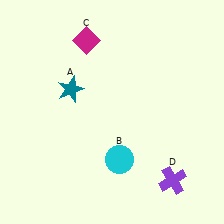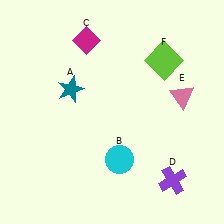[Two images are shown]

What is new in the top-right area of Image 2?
A lime square (F) was added in the top-right area of Image 2.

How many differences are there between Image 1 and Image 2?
There are 2 differences between the two images.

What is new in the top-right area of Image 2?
A pink triangle (E) was added in the top-right area of Image 2.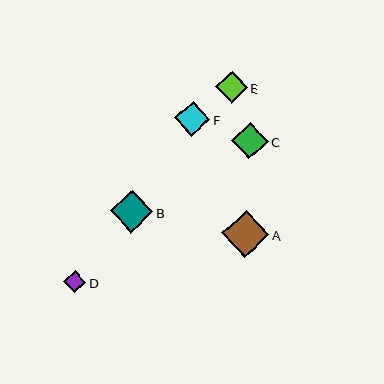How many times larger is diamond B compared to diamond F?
Diamond B is approximately 1.2 times the size of diamond F.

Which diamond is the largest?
Diamond A is the largest with a size of approximately 48 pixels.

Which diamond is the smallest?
Diamond D is the smallest with a size of approximately 22 pixels.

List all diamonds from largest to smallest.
From largest to smallest: A, B, C, F, E, D.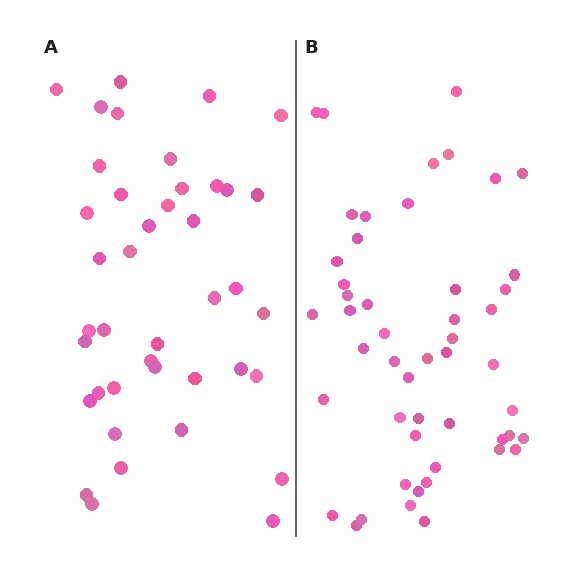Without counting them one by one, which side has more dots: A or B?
Region B (the right region) has more dots.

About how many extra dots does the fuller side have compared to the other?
Region B has roughly 8 or so more dots than region A.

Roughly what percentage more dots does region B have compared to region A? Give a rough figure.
About 20% more.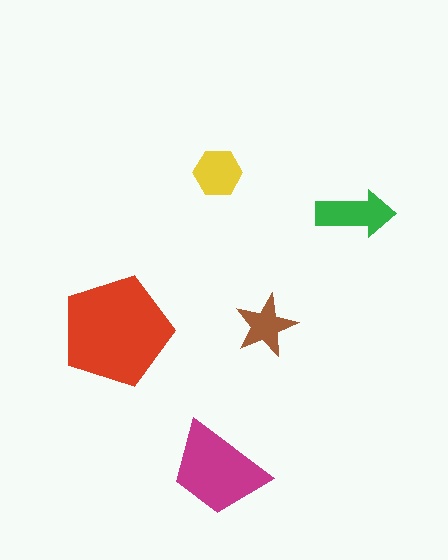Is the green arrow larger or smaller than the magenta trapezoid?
Smaller.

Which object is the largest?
The red pentagon.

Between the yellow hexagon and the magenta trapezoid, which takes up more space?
The magenta trapezoid.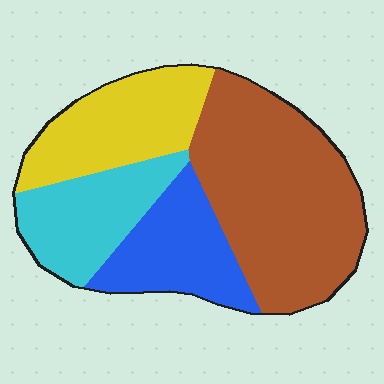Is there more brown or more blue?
Brown.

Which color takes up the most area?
Brown, at roughly 40%.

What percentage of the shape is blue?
Blue takes up about one sixth (1/6) of the shape.